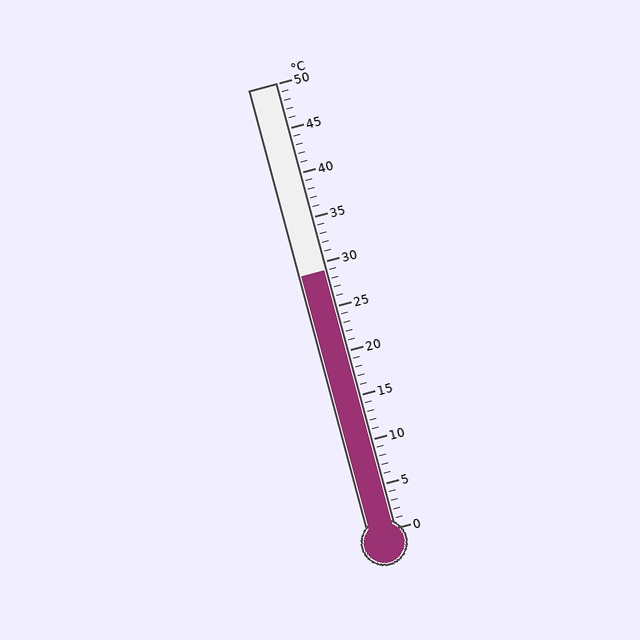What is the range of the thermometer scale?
The thermometer scale ranges from 0°C to 50°C.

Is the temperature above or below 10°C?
The temperature is above 10°C.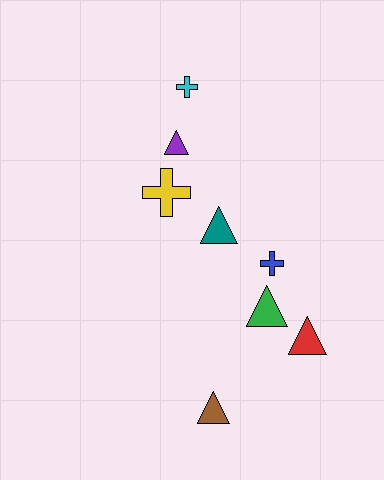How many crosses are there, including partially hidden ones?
There are 3 crosses.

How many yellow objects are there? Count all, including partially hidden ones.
There is 1 yellow object.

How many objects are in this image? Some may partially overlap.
There are 8 objects.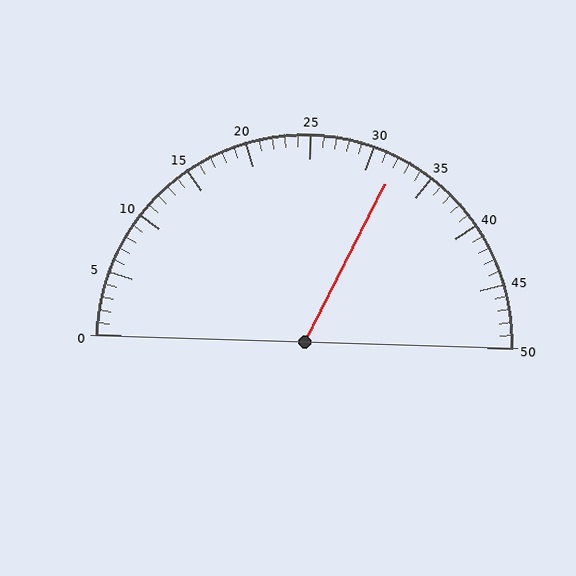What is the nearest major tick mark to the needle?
The nearest major tick mark is 30.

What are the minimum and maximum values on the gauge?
The gauge ranges from 0 to 50.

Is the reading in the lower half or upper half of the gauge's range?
The reading is in the upper half of the range (0 to 50).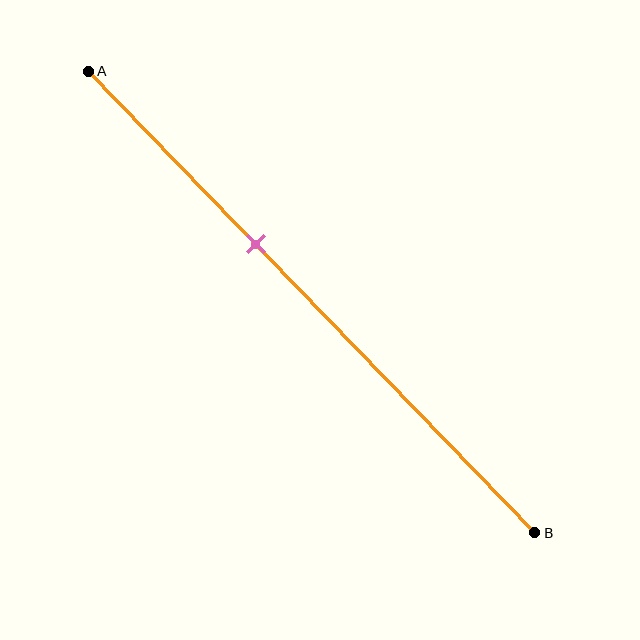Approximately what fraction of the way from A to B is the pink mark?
The pink mark is approximately 40% of the way from A to B.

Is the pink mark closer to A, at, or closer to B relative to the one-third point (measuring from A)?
The pink mark is closer to point B than the one-third point of segment AB.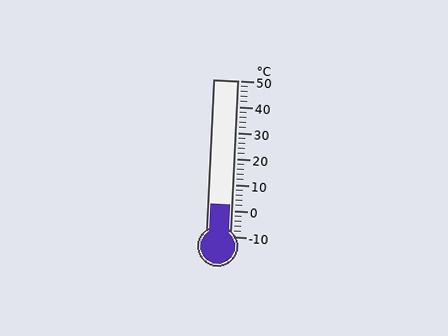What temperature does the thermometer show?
The thermometer shows approximately 2°C.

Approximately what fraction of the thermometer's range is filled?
The thermometer is filled to approximately 20% of its range.